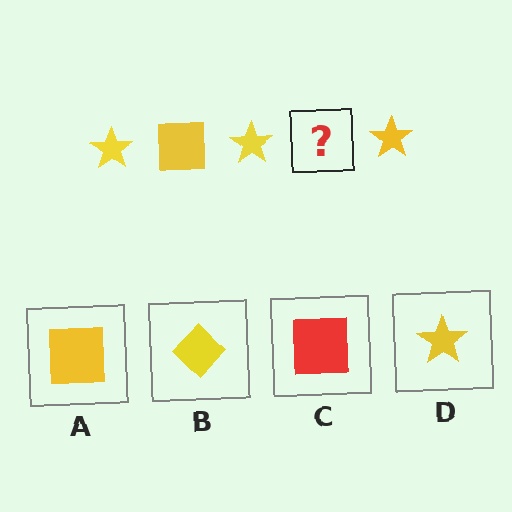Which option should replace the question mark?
Option A.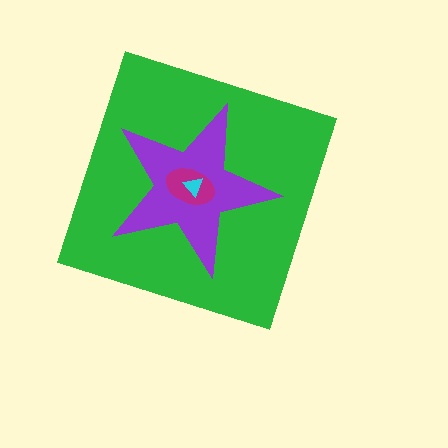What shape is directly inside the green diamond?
The purple star.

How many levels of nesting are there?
4.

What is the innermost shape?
The cyan triangle.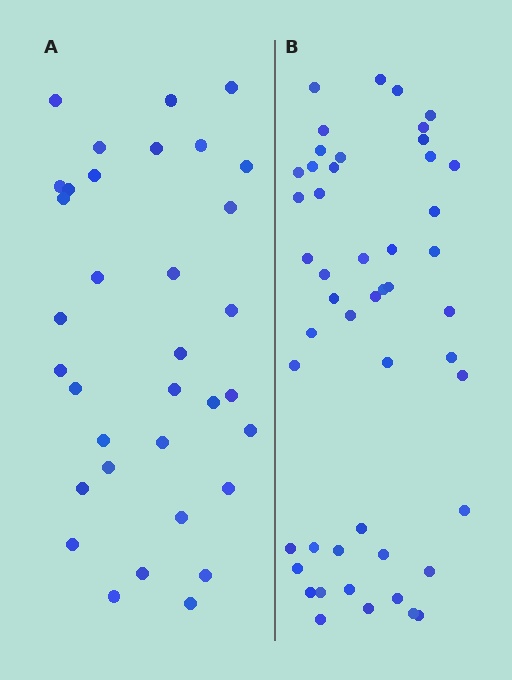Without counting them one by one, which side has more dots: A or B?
Region B (the right region) has more dots.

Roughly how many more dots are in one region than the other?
Region B has approximately 15 more dots than region A.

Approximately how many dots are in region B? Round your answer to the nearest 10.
About 50 dots. (The exact count is 49, which rounds to 50.)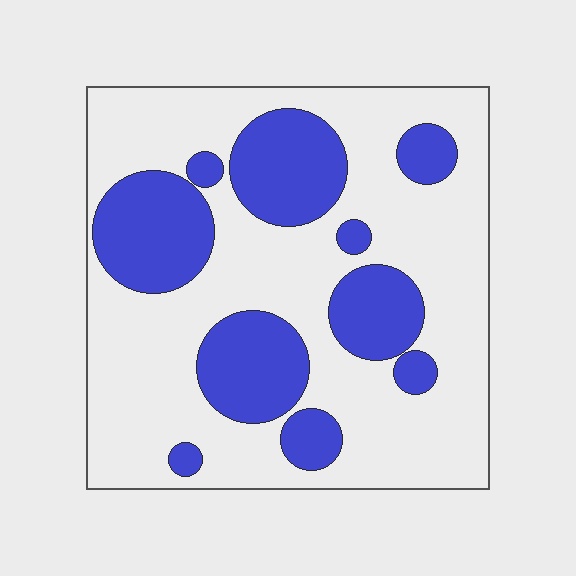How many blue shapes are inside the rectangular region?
10.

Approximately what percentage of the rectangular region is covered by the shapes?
Approximately 30%.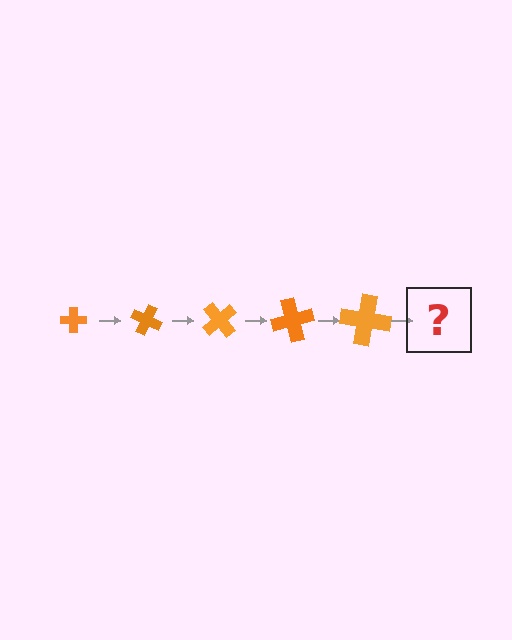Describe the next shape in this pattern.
It should be a cross, larger than the previous one and rotated 125 degrees from the start.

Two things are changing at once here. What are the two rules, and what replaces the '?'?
The two rules are that the cross grows larger each step and it rotates 25 degrees each step. The '?' should be a cross, larger than the previous one and rotated 125 degrees from the start.